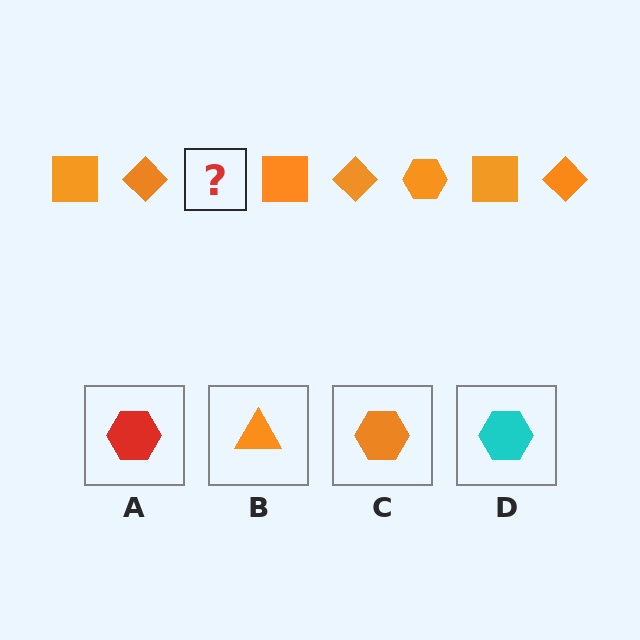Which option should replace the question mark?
Option C.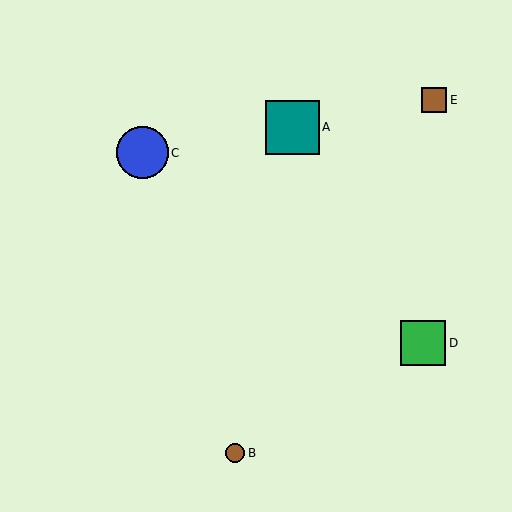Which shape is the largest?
The teal square (labeled A) is the largest.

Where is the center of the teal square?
The center of the teal square is at (292, 127).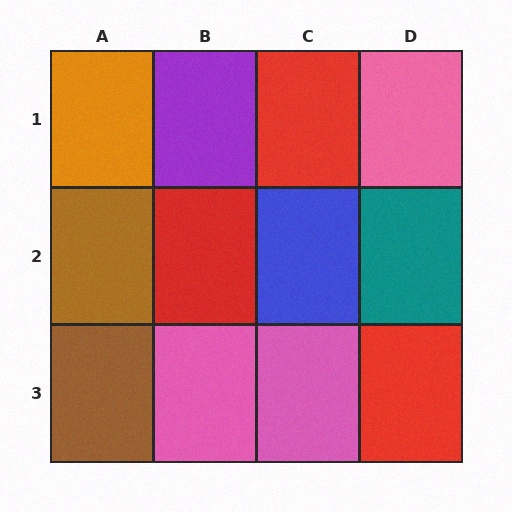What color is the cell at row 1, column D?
Pink.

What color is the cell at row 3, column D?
Red.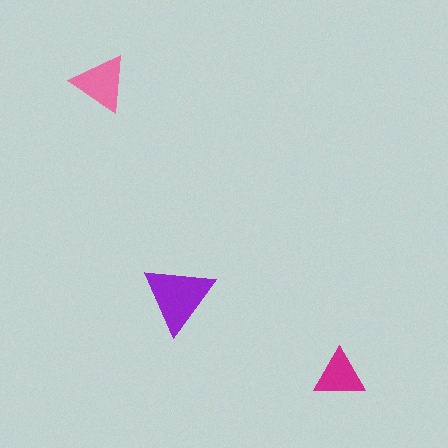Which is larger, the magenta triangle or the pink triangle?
The pink one.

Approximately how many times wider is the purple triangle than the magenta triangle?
About 1.5 times wider.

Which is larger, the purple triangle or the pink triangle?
The purple one.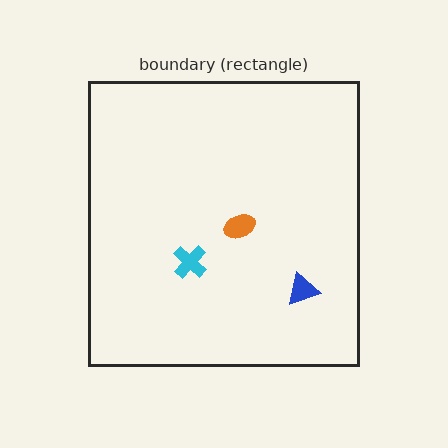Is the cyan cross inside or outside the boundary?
Inside.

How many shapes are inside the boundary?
3 inside, 0 outside.